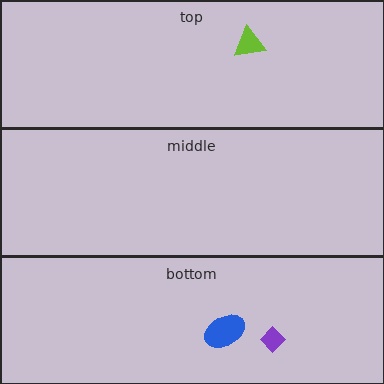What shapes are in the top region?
The lime triangle.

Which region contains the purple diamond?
The bottom region.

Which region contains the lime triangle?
The top region.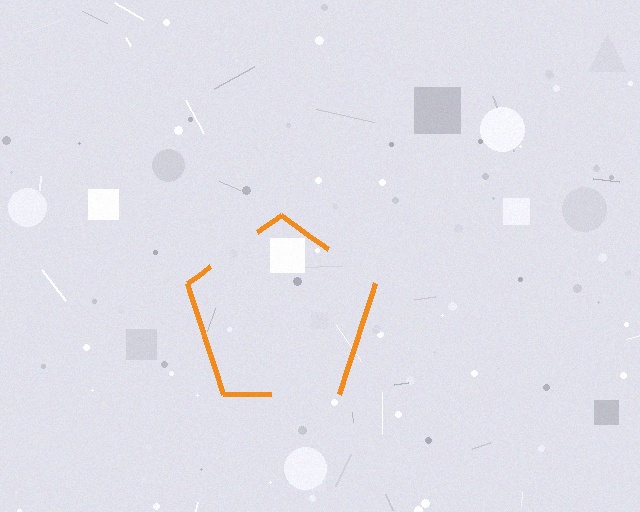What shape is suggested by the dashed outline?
The dashed outline suggests a pentagon.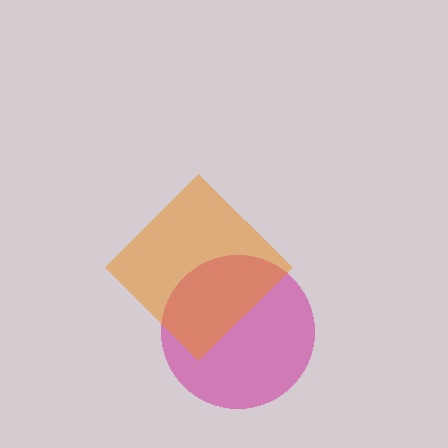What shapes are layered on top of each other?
The layered shapes are: a magenta circle, an orange diamond.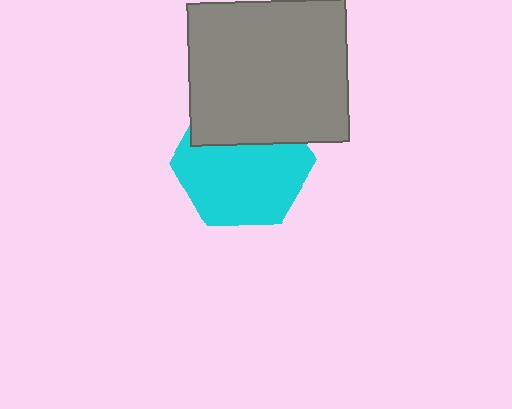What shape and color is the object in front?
The object in front is a gray rectangle.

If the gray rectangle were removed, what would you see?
You would see the complete cyan hexagon.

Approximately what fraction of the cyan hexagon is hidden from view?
Roughly 34% of the cyan hexagon is hidden behind the gray rectangle.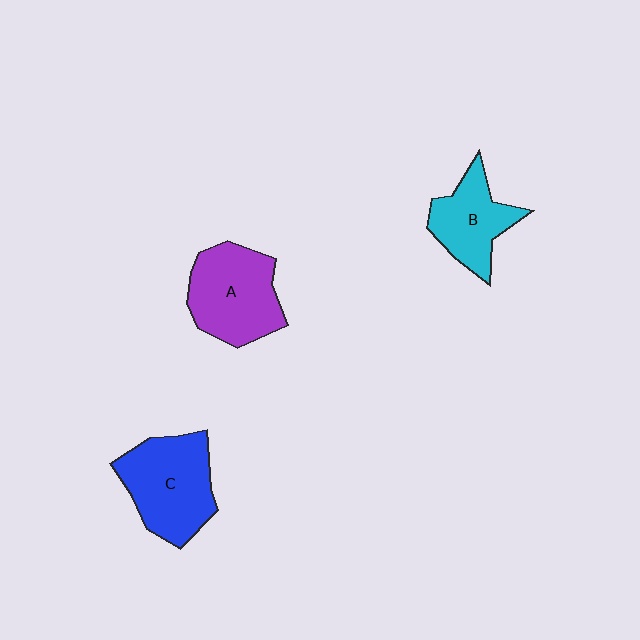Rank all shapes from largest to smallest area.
From largest to smallest: C (blue), A (purple), B (cyan).